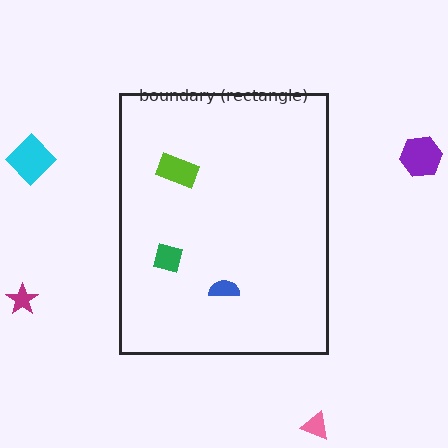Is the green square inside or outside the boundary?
Inside.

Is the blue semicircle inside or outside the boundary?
Inside.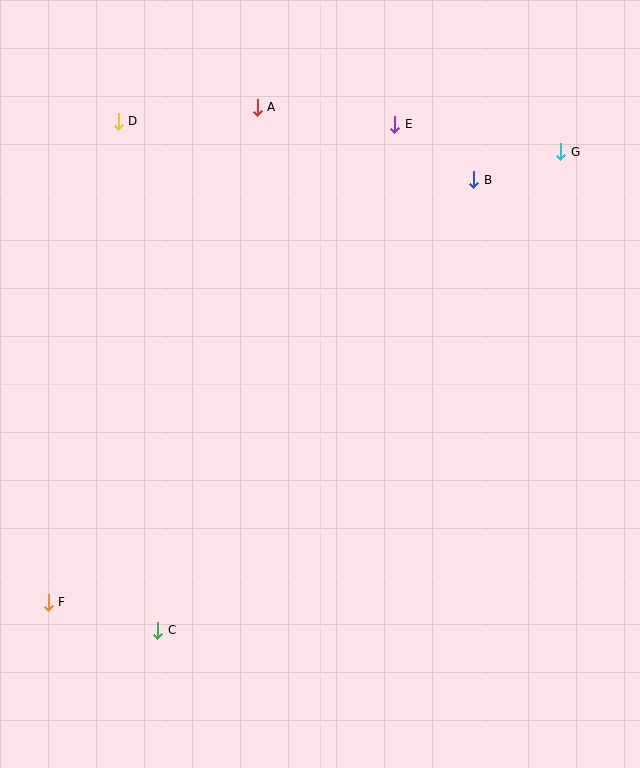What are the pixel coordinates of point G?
Point G is at (561, 152).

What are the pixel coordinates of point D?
Point D is at (118, 121).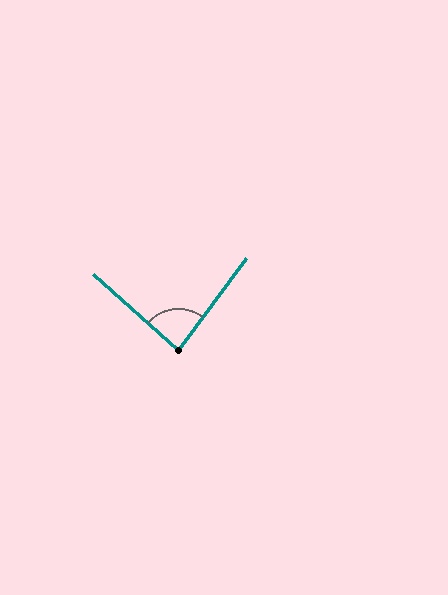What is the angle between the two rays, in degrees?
Approximately 85 degrees.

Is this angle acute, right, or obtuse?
It is acute.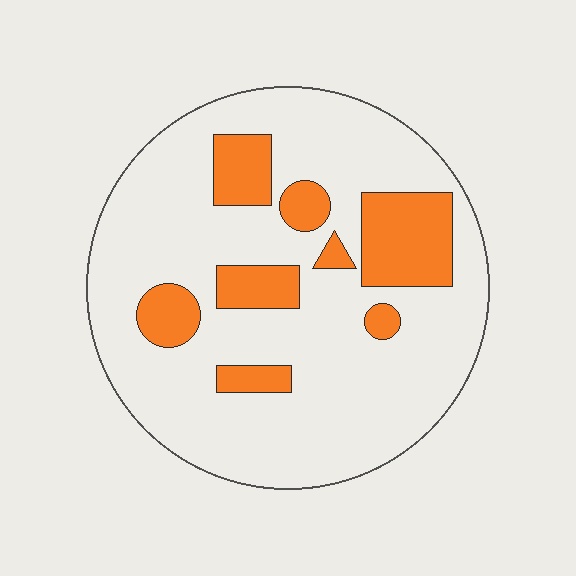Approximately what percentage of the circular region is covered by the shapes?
Approximately 20%.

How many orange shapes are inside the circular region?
8.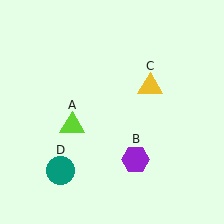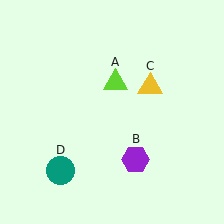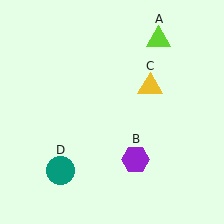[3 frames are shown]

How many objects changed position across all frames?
1 object changed position: lime triangle (object A).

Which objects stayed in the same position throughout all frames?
Purple hexagon (object B) and yellow triangle (object C) and teal circle (object D) remained stationary.